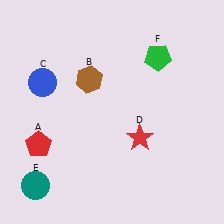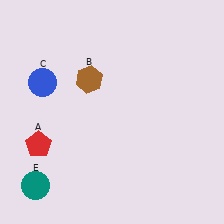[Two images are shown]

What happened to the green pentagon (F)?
The green pentagon (F) was removed in Image 2. It was in the top-right area of Image 1.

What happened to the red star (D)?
The red star (D) was removed in Image 2. It was in the bottom-right area of Image 1.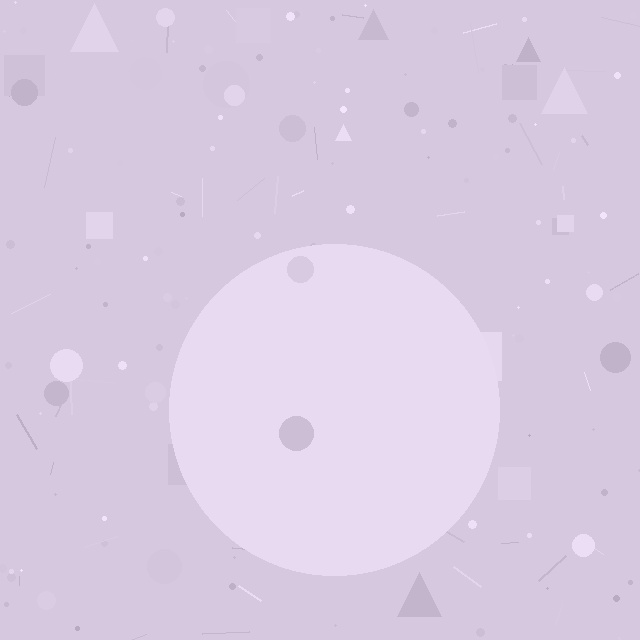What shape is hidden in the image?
A circle is hidden in the image.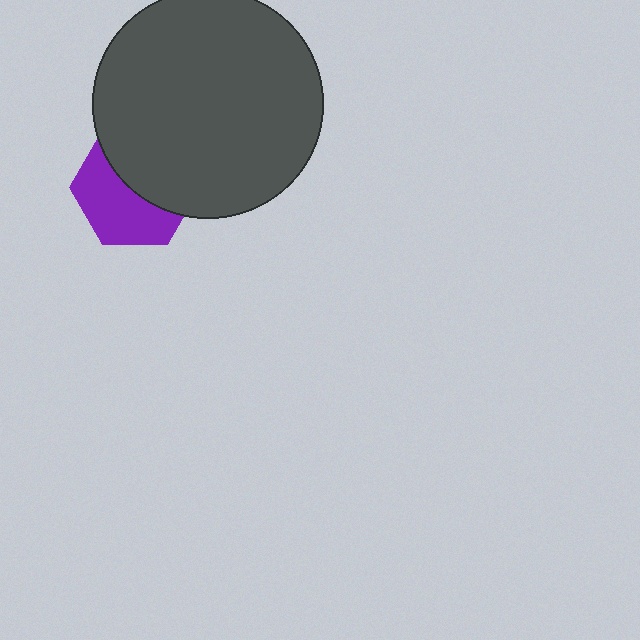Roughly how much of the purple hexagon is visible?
About half of it is visible (roughly 51%).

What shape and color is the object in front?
The object in front is a dark gray circle.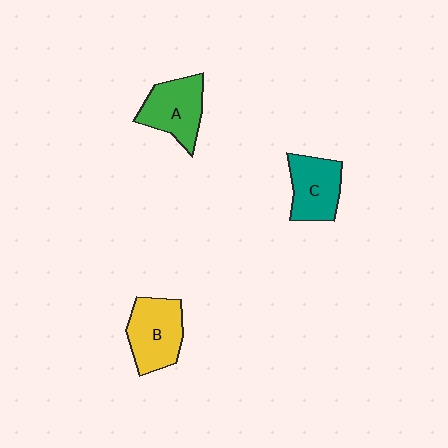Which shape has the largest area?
Shape B (yellow).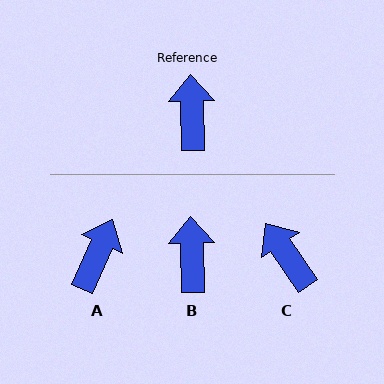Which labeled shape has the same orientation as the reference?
B.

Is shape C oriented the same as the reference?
No, it is off by about 32 degrees.